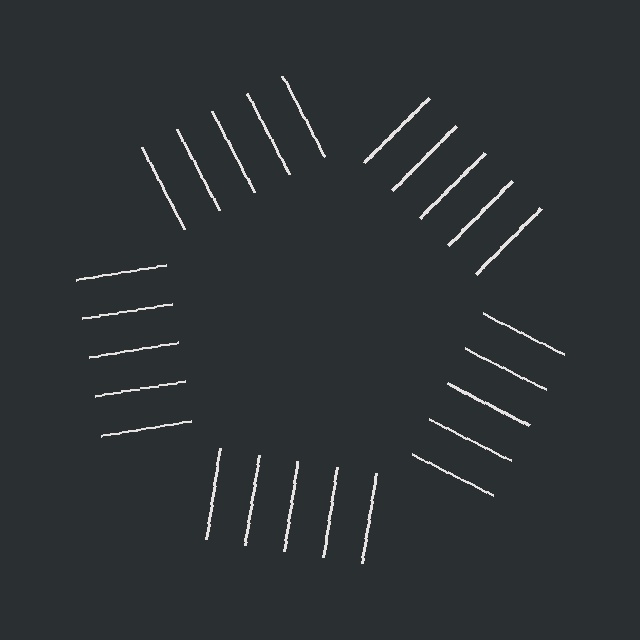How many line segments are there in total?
25 — 5 along each of the 5 edges.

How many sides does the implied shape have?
5 sides — the line-ends trace a pentagon.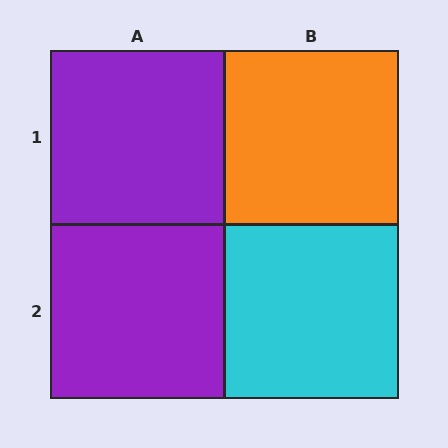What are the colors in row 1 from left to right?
Purple, orange.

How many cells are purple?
2 cells are purple.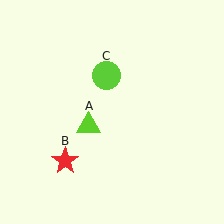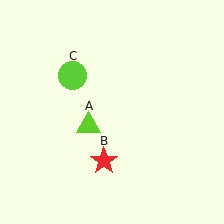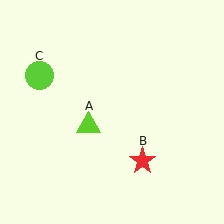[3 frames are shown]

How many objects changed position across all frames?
2 objects changed position: red star (object B), lime circle (object C).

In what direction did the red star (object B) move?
The red star (object B) moved right.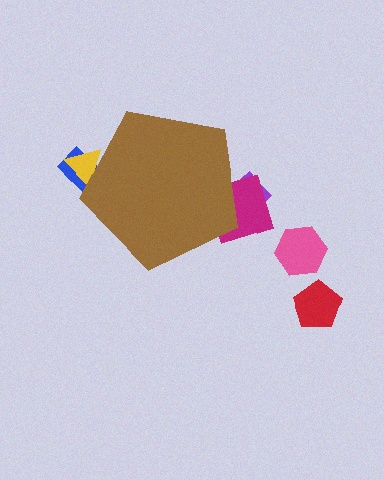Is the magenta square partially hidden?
Yes, the magenta square is partially hidden behind the brown pentagon.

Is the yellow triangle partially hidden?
Yes, the yellow triangle is partially hidden behind the brown pentagon.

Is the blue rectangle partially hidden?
Yes, the blue rectangle is partially hidden behind the brown pentagon.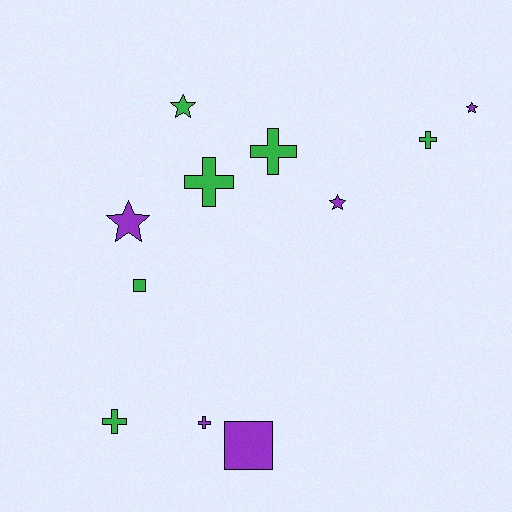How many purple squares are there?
There is 1 purple square.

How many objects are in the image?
There are 11 objects.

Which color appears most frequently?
Green, with 6 objects.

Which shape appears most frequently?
Cross, with 5 objects.